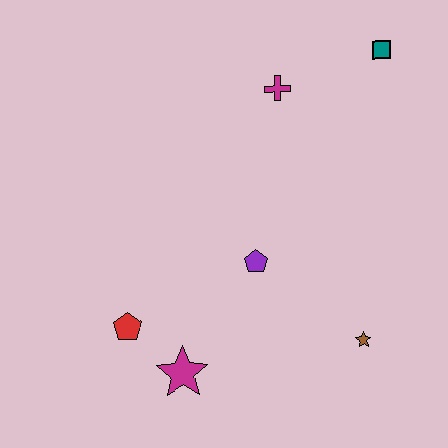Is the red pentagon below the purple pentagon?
Yes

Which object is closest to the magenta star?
The red pentagon is closest to the magenta star.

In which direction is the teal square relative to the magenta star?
The teal square is above the magenta star.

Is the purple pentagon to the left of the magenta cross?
Yes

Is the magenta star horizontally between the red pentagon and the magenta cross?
Yes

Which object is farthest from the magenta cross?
The magenta star is farthest from the magenta cross.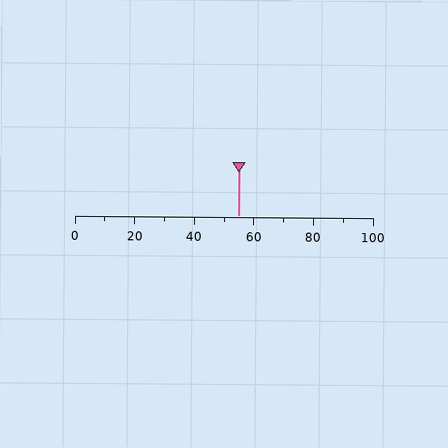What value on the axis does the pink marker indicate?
The marker indicates approximately 55.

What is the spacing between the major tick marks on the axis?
The major ticks are spaced 20 apart.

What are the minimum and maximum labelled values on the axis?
The axis runs from 0 to 100.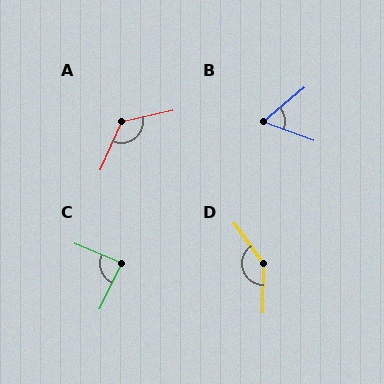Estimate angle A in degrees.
Approximately 126 degrees.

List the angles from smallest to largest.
B (60°), C (86°), A (126°), D (144°).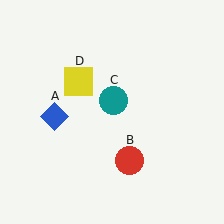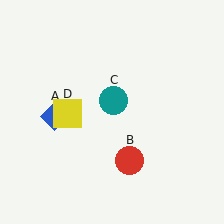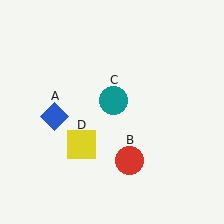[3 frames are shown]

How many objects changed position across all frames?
1 object changed position: yellow square (object D).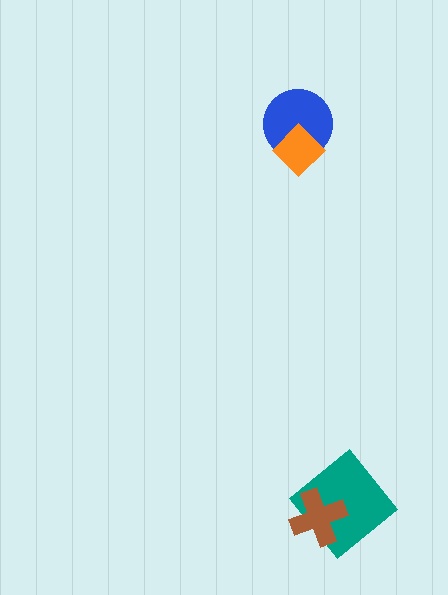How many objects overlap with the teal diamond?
1 object overlaps with the teal diamond.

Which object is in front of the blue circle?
The orange diamond is in front of the blue circle.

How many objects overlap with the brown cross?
1 object overlaps with the brown cross.